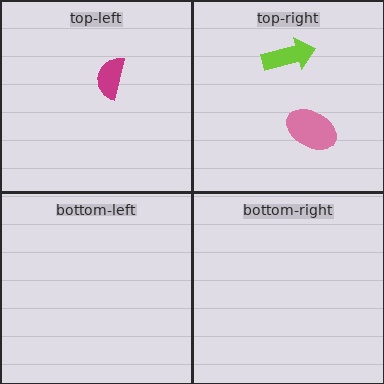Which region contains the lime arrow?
The top-right region.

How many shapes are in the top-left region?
1.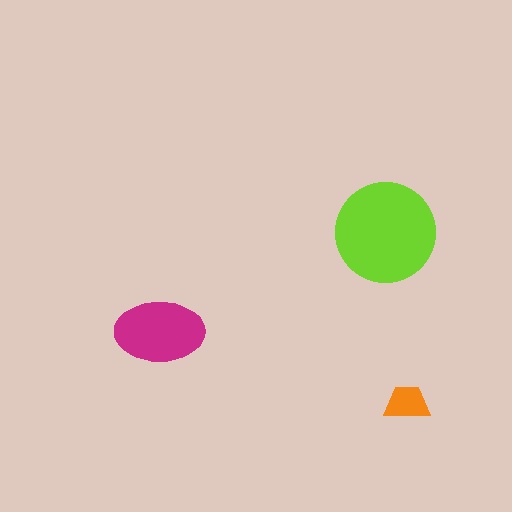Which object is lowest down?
The orange trapezoid is bottommost.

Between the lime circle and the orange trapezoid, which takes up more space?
The lime circle.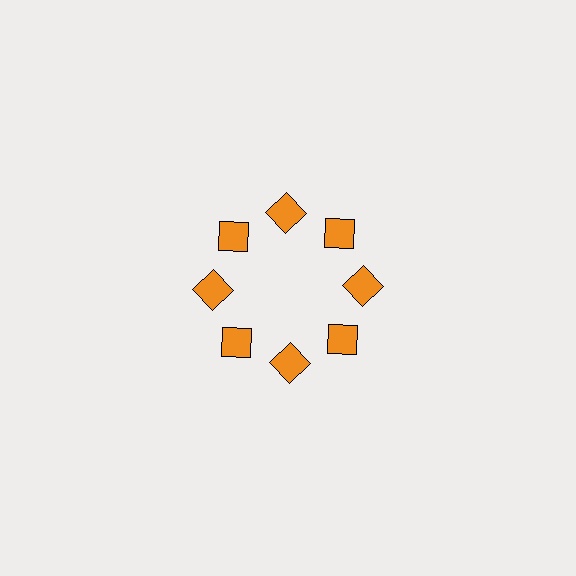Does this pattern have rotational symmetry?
Yes, this pattern has 8-fold rotational symmetry. It looks the same after rotating 45 degrees around the center.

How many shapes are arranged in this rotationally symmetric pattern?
There are 8 shapes, arranged in 8 groups of 1.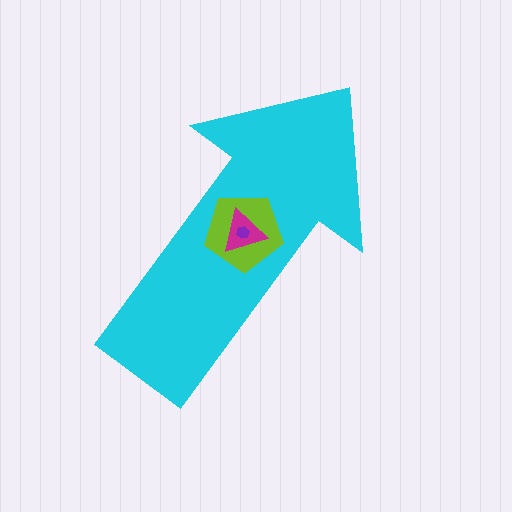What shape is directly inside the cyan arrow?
The lime pentagon.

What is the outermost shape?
The cyan arrow.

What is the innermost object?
The purple hexagon.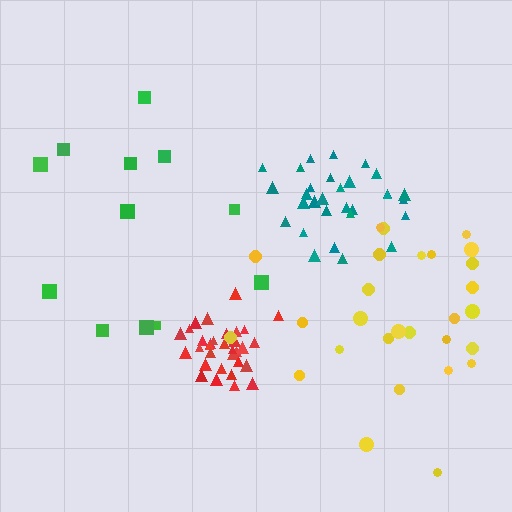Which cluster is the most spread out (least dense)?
Green.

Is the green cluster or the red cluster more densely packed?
Red.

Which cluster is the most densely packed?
Red.